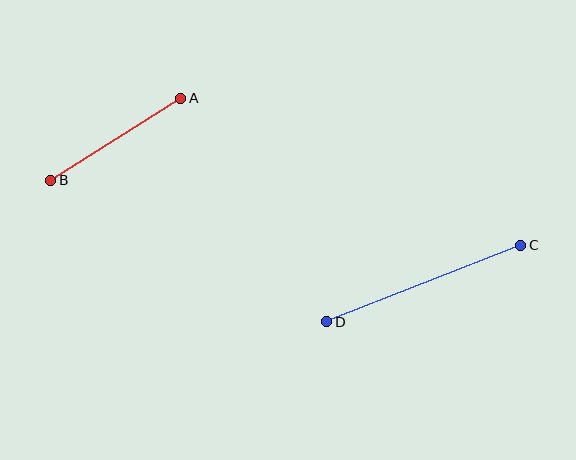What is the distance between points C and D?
The distance is approximately 209 pixels.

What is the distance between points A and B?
The distance is approximately 154 pixels.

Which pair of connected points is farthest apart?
Points C and D are farthest apart.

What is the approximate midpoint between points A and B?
The midpoint is at approximately (116, 139) pixels.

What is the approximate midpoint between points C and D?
The midpoint is at approximately (424, 284) pixels.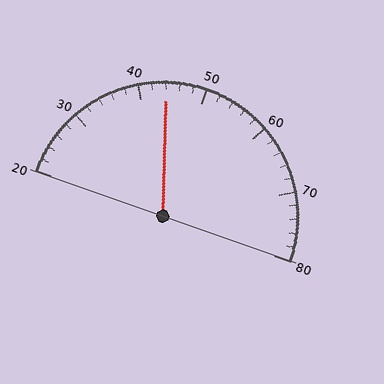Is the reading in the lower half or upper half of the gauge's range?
The reading is in the lower half of the range (20 to 80).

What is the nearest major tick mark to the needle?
The nearest major tick mark is 40.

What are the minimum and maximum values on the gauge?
The gauge ranges from 20 to 80.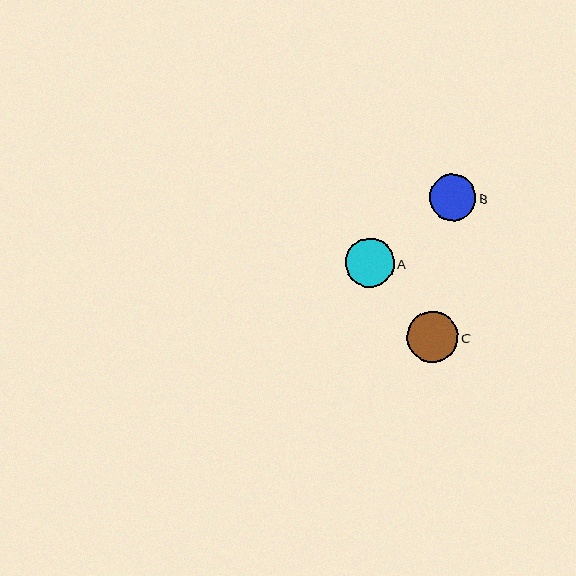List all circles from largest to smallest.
From largest to smallest: C, A, B.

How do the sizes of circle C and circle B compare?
Circle C and circle B are approximately the same size.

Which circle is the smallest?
Circle B is the smallest with a size of approximately 47 pixels.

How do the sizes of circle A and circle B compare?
Circle A and circle B are approximately the same size.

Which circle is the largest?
Circle C is the largest with a size of approximately 51 pixels.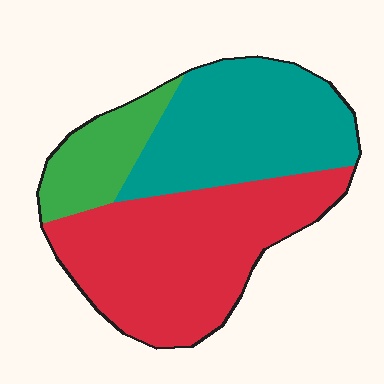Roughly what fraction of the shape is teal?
Teal takes up about three eighths (3/8) of the shape.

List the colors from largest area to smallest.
From largest to smallest: red, teal, green.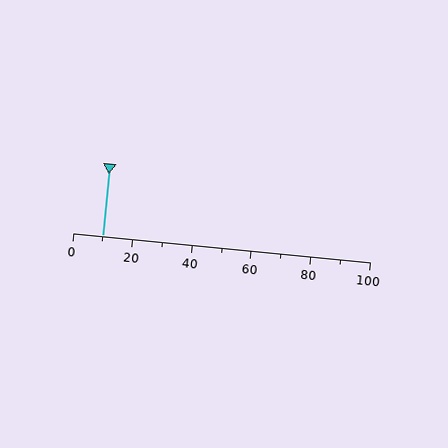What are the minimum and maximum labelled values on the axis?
The axis runs from 0 to 100.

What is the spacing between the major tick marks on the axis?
The major ticks are spaced 20 apart.